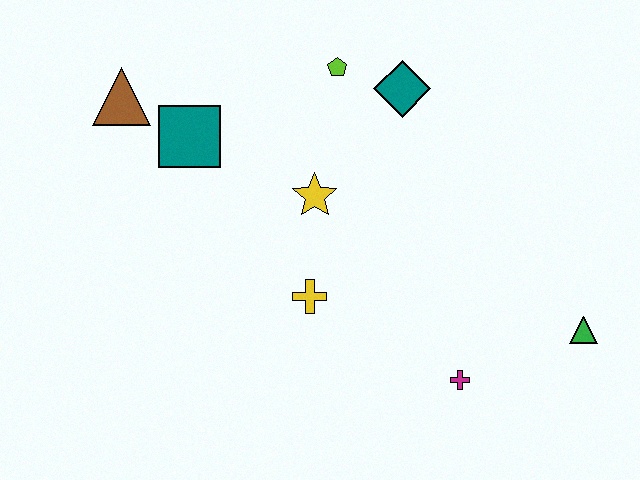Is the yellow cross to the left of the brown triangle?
No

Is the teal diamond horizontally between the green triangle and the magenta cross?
No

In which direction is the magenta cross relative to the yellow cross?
The magenta cross is to the right of the yellow cross.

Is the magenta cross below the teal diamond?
Yes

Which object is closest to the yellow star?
The yellow cross is closest to the yellow star.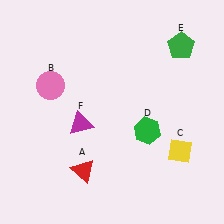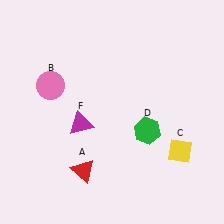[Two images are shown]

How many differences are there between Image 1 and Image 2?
There is 1 difference between the two images.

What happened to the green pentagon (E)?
The green pentagon (E) was removed in Image 2. It was in the top-right area of Image 1.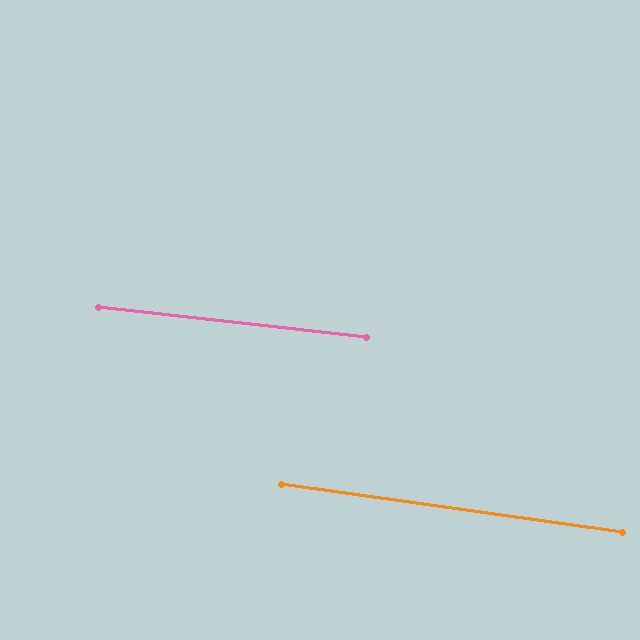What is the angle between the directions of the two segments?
Approximately 2 degrees.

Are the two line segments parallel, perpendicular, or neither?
Parallel — their directions differ by only 1.5°.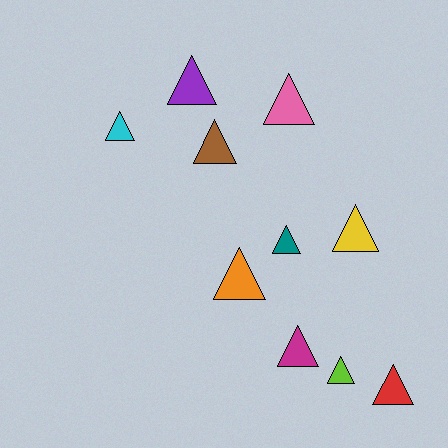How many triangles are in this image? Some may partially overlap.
There are 10 triangles.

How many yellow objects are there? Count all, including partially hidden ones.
There is 1 yellow object.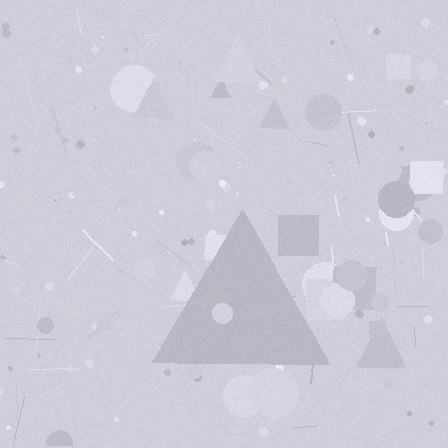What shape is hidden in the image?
A triangle is hidden in the image.